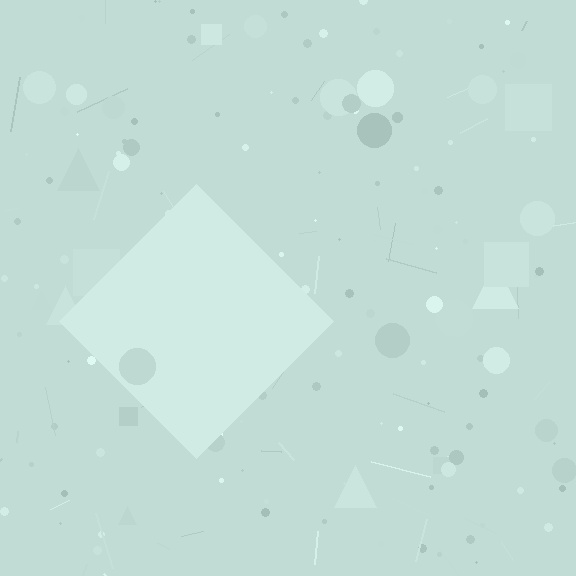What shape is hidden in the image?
A diamond is hidden in the image.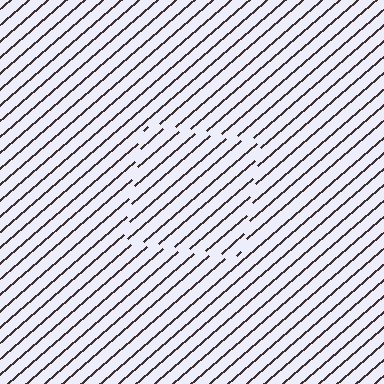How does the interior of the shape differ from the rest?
The interior of the shape contains the same grating, shifted by half a period — the contour is defined by the phase discontinuity where line-ends from the inner and outer gratings abut.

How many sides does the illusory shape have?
4 sides — the line-ends trace a square.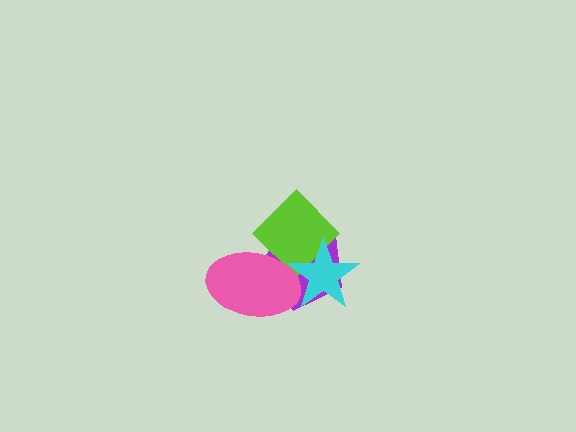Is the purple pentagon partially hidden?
Yes, it is partially covered by another shape.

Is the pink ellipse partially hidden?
No, no other shape covers it.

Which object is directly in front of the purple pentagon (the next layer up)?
The lime diamond is directly in front of the purple pentagon.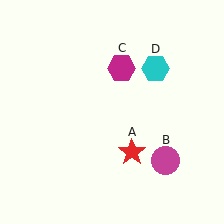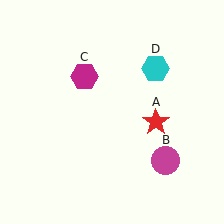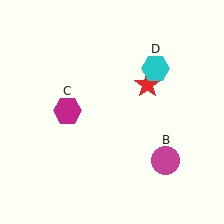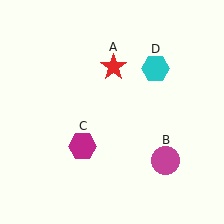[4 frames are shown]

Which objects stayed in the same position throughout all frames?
Magenta circle (object B) and cyan hexagon (object D) remained stationary.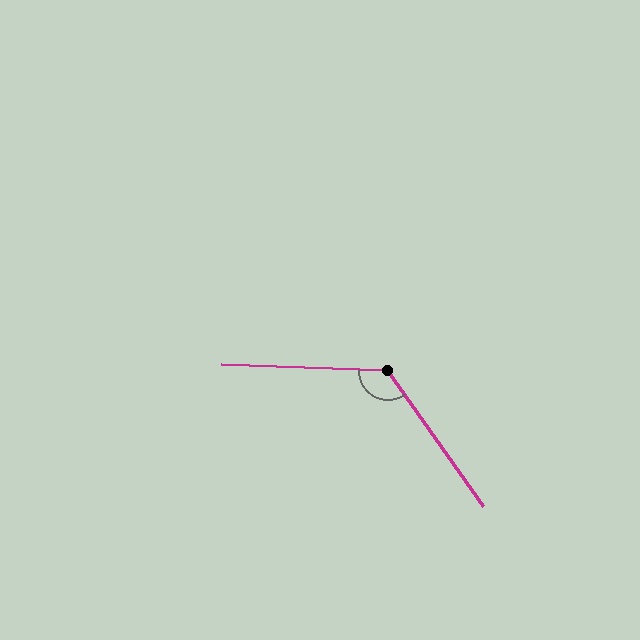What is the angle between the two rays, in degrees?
Approximately 128 degrees.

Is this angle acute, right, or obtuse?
It is obtuse.